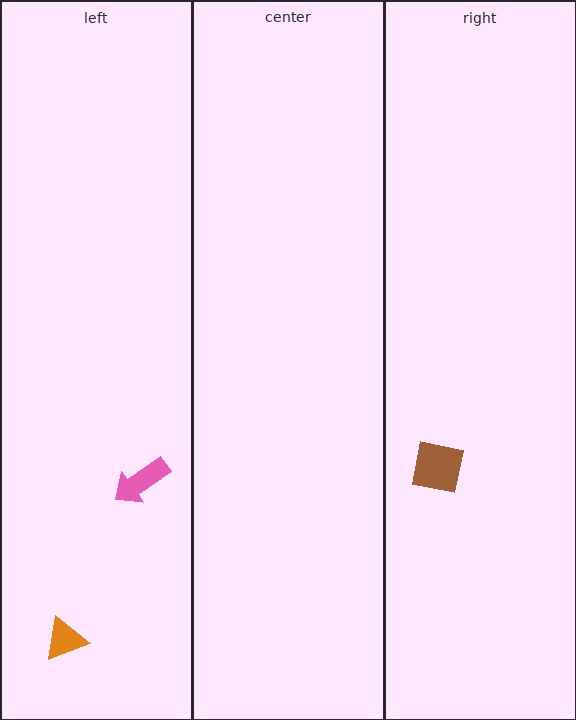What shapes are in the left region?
The pink arrow, the orange triangle.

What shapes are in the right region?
The brown square.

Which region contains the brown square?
The right region.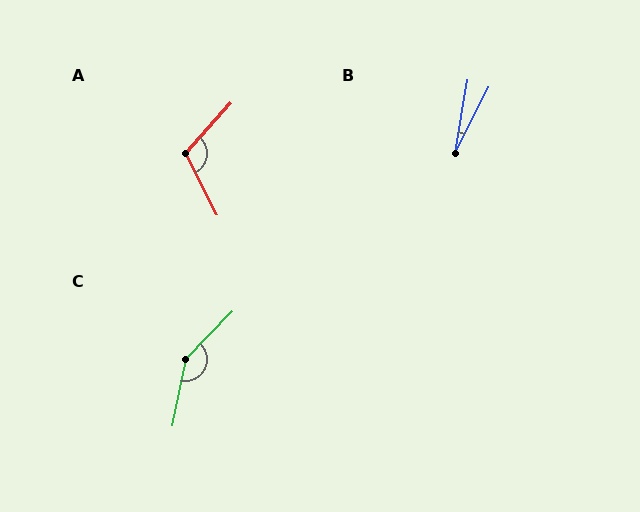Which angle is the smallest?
B, at approximately 17 degrees.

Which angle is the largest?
C, at approximately 148 degrees.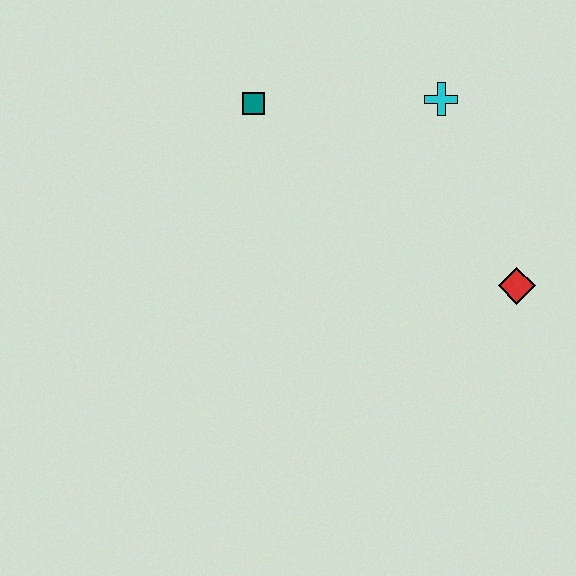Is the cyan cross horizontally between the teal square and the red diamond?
Yes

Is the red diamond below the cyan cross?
Yes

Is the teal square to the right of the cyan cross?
No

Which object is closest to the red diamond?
The cyan cross is closest to the red diamond.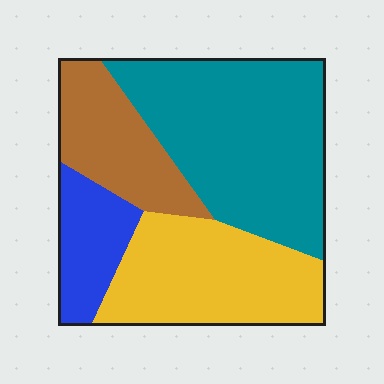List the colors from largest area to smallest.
From largest to smallest: teal, yellow, brown, blue.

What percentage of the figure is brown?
Brown takes up less than a quarter of the figure.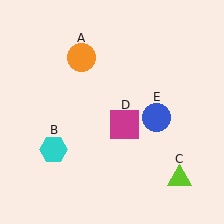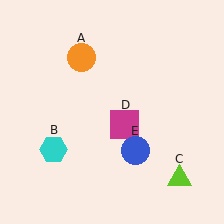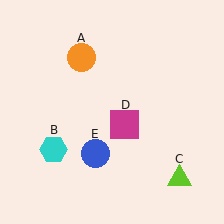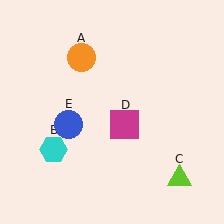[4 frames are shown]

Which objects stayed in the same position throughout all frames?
Orange circle (object A) and cyan hexagon (object B) and lime triangle (object C) and magenta square (object D) remained stationary.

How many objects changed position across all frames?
1 object changed position: blue circle (object E).